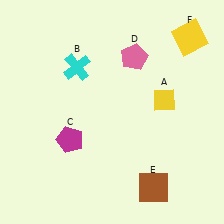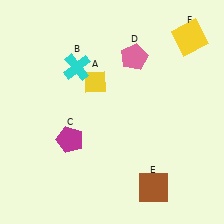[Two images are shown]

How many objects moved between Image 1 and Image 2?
1 object moved between the two images.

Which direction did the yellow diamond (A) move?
The yellow diamond (A) moved left.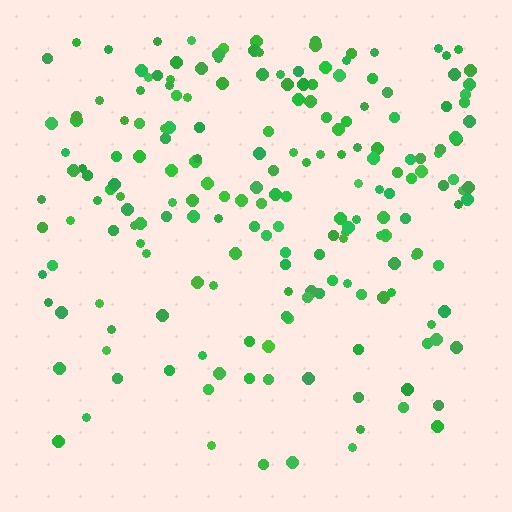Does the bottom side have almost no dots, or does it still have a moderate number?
Still a moderate number, just noticeably fewer than the top.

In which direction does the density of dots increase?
From bottom to top, with the top side densest.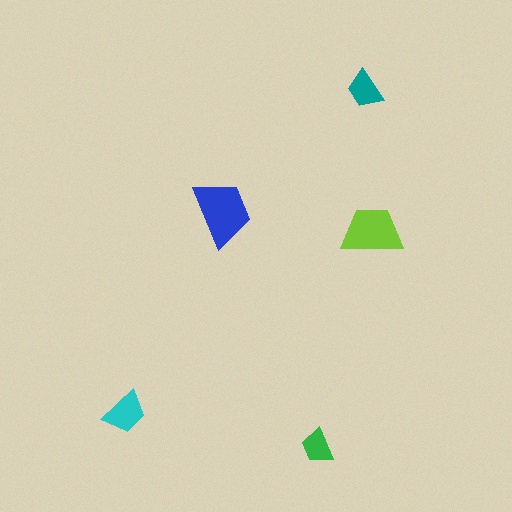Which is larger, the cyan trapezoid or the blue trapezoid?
The blue one.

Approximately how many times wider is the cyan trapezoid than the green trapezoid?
About 1.5 times wider.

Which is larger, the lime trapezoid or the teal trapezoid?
The lime one.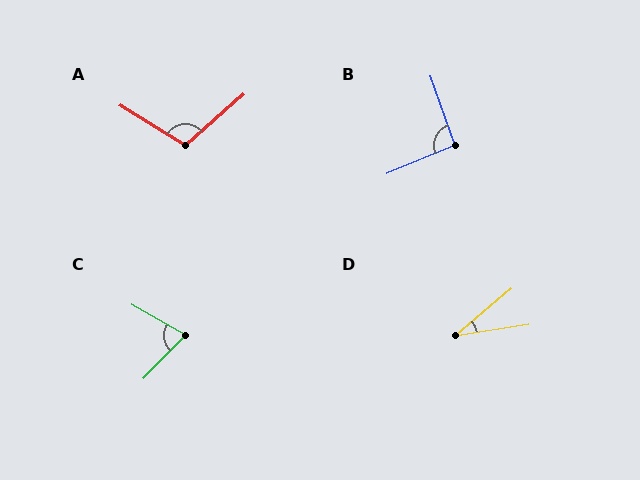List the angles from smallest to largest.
D (31°), C (75°), B (93°), A (107°).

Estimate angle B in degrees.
Approximately 93 degrees.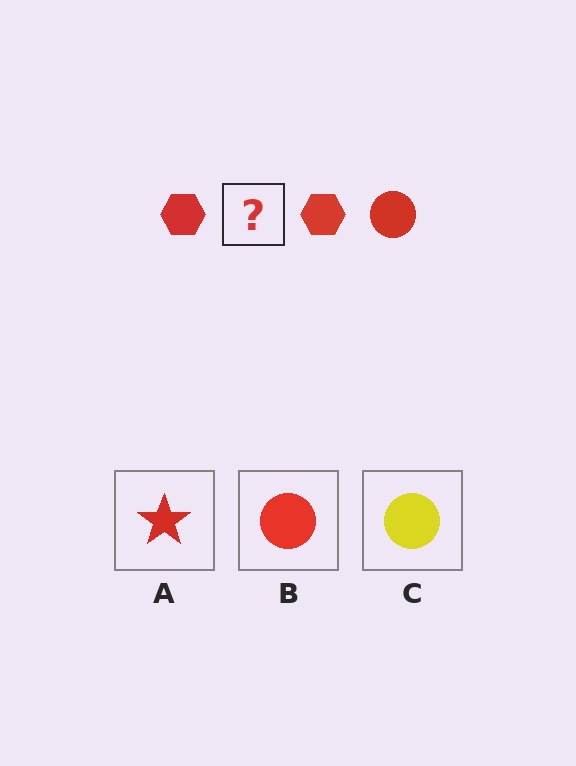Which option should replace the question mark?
Option B.